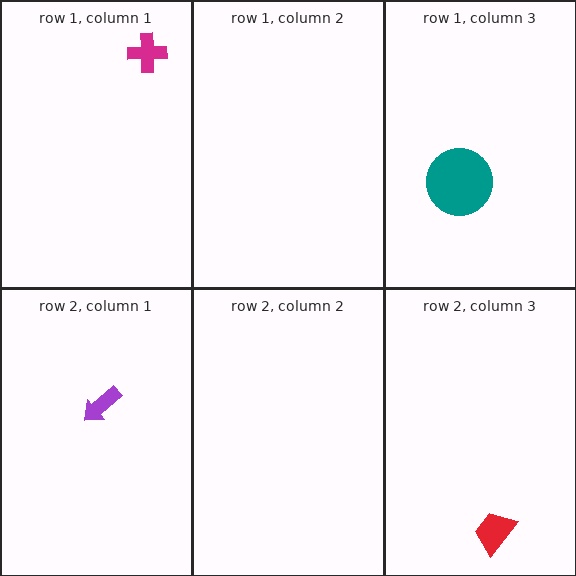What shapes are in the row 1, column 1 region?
The magenta cross.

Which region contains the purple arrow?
The row 2, column 1 region.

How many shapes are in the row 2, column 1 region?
1.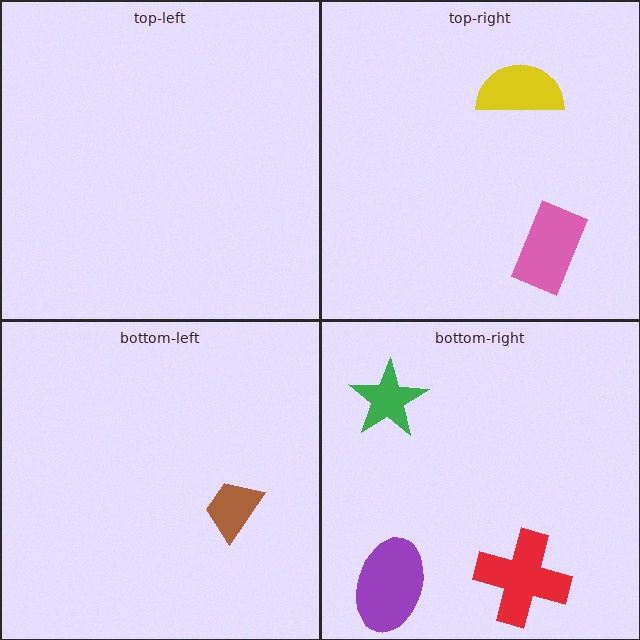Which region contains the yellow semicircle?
The top-right region.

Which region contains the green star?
The bottom-right region.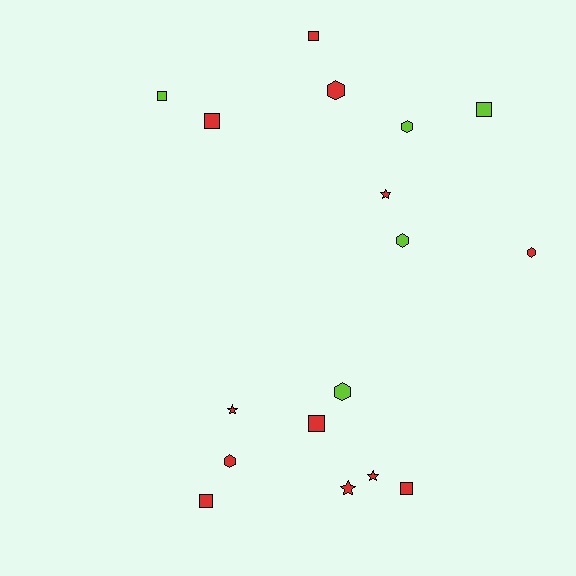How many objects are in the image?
There are 17 objects.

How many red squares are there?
There are 5 red squares.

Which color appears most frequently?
Red, with 12 objects.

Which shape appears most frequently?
Square, with 7 objects.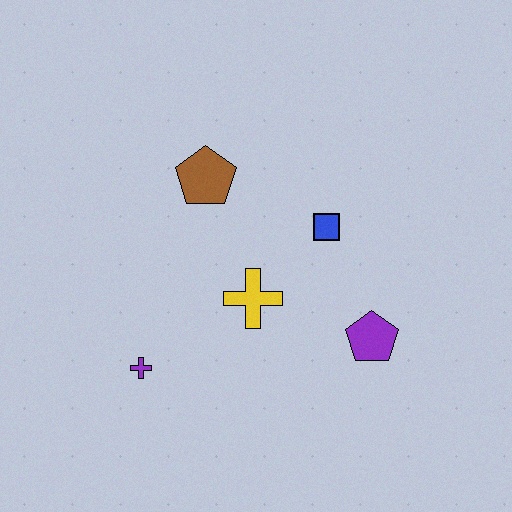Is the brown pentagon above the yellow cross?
Yes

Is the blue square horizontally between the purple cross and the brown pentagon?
No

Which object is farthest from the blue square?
The purple cross is farthest from the blue square.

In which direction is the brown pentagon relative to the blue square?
The brown pentagon is to the left of the blue square.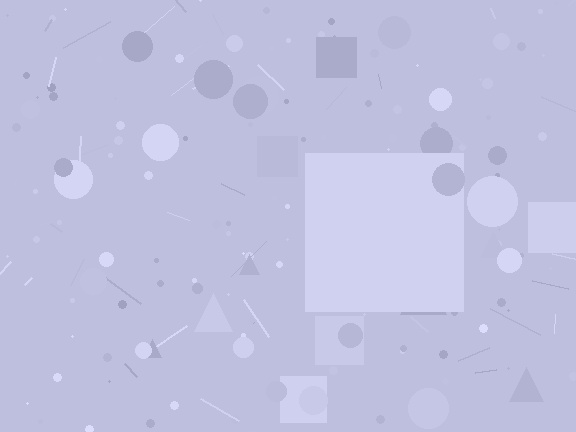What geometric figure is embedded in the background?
A square is embedded in the background.